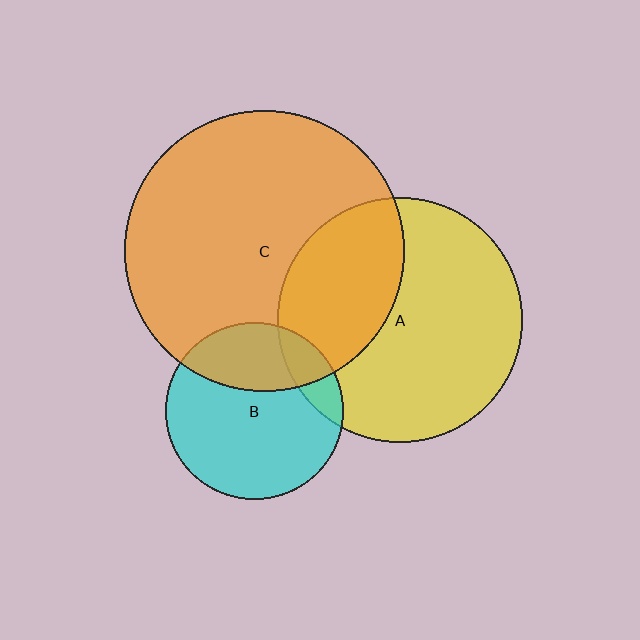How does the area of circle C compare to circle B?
Approximately 2.5 times.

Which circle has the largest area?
Circle C (orange).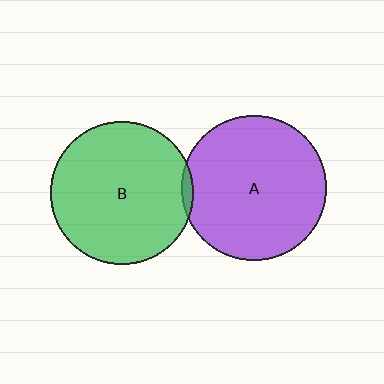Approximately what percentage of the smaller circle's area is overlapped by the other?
Approximately 5%.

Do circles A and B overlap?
Yes.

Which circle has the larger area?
Circle A (purple).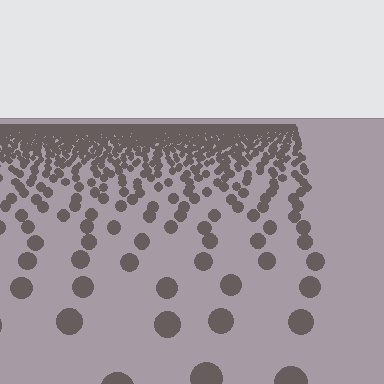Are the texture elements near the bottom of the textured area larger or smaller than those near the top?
Larger. Near the bottom, elements are closer to the viewer and appear at a bigger on-screen size.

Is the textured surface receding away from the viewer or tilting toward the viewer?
The surface is receding away from the viewer. Texture elements get smaller and denser toward the top.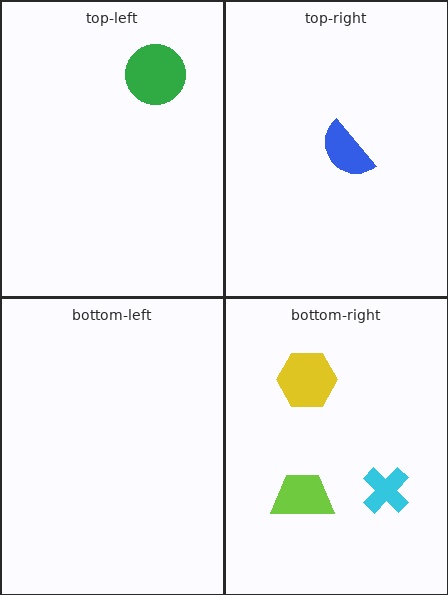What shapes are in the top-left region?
The green circle.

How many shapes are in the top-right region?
1.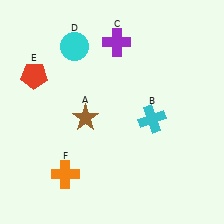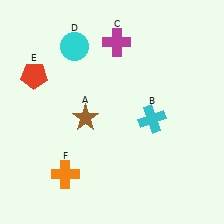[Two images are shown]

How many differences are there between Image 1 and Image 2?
There is 1 difference between the two images.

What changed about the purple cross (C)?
In Image 1, C is purple. In Image 2, it changed to magenta.